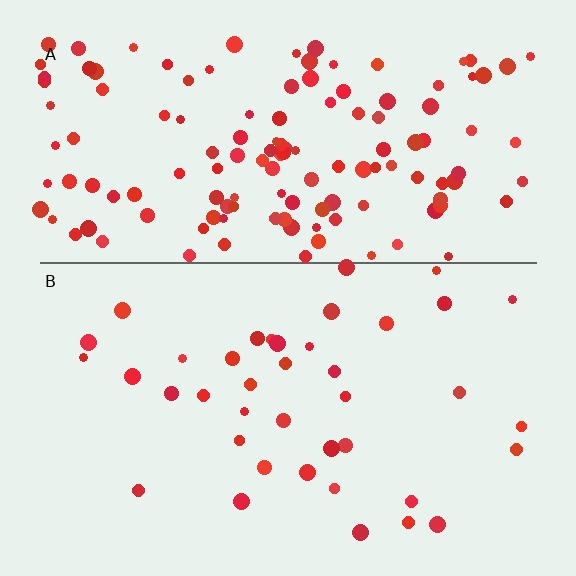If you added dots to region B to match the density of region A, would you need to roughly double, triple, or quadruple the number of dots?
Approximately triple.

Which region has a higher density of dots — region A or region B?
A (the top).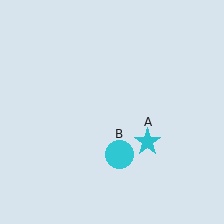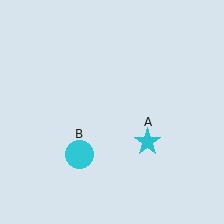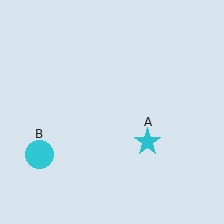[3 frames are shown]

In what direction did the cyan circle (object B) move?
The cyan circle (object B) moved left.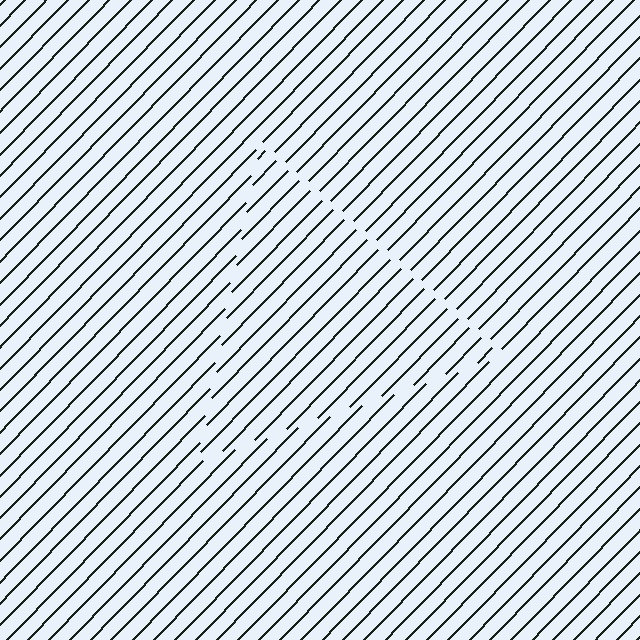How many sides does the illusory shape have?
3 sides — the line-ends trace a triangle.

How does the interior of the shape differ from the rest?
The interior of the shape contains the same grating, shifted by half a period — the contour is defined by the phase discontinuity where line-ends from the inner and outer gratings abut.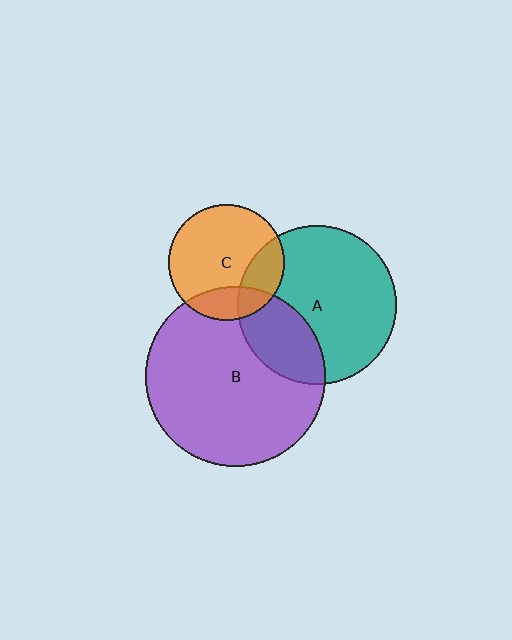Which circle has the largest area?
Circle B (purple).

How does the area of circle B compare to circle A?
Approximately 1.3 times.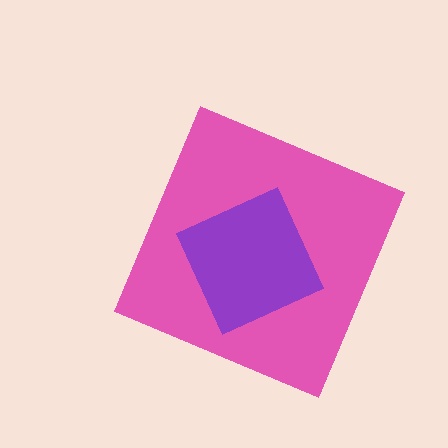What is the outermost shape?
The pink diamond.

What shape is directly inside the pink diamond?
The purple square.